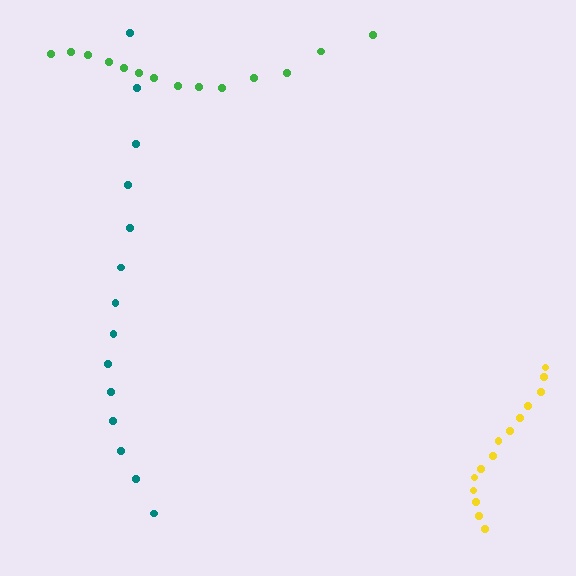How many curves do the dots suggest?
There are 3 distinct paths.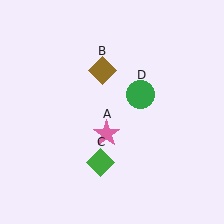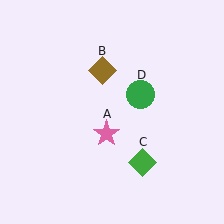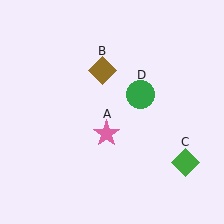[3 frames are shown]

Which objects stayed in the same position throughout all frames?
Pink star (object A) and brown diamond (object B) and green circle (object D) remained stationary.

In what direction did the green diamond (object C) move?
The green diamond (object C) moved right.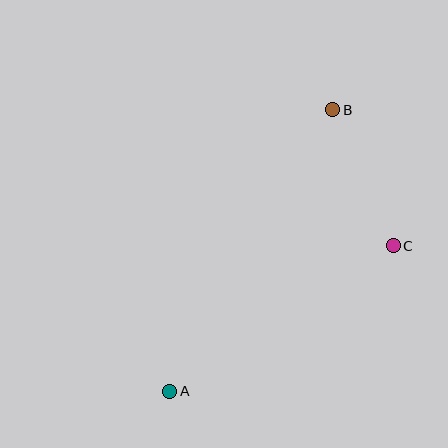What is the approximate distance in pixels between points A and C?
The distance between A and C is approximately 267 pixels.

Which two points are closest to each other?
Points B and C are closest to each other.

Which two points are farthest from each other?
Points A and B are farthest from each other.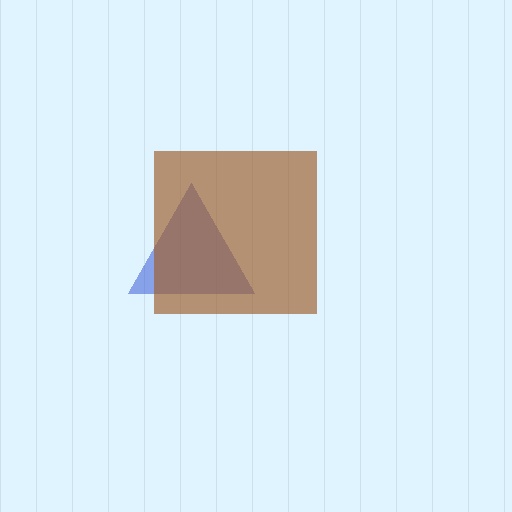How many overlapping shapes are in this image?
There are 2 overlapping shapes in the image.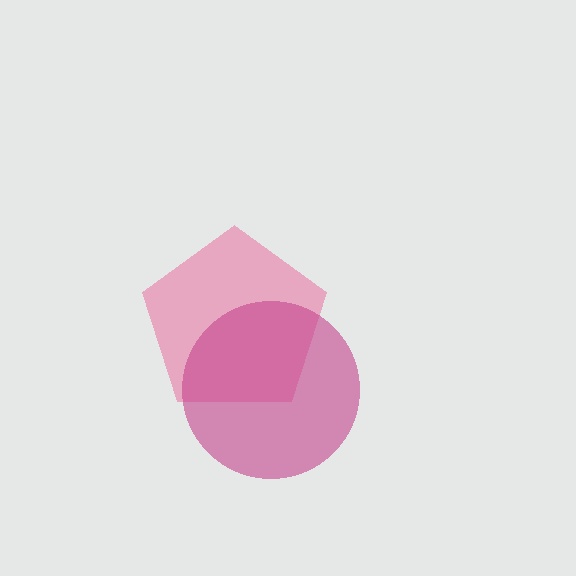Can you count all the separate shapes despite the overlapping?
Yes, there are 2 separate shapes.